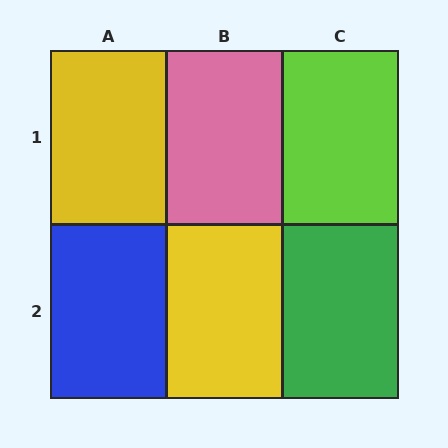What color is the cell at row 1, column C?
Lime.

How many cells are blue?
1 cell is blue.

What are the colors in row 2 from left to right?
Blue, yellow, green.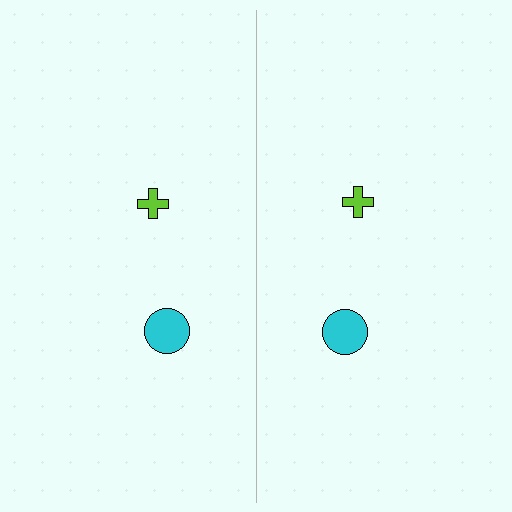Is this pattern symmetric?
Yes, this pattern has bilateral (reflection) symmetry.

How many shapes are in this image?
There are 4 shapes in this image.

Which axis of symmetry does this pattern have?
The pattern has a vertical axis of symmetry running through the center of the image.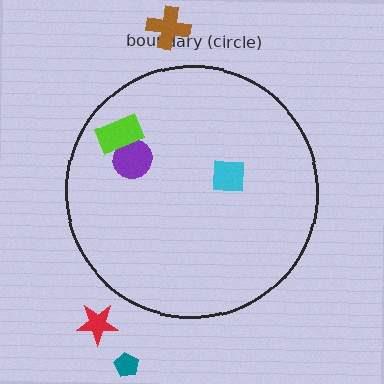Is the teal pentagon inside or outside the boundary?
Outside.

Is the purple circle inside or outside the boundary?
Inside.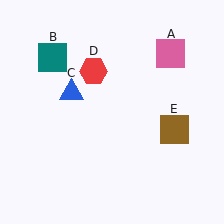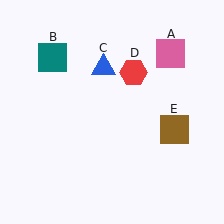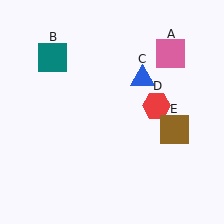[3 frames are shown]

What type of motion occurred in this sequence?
The blue triangle (object C), red hexagon (object D) rotated clockwise around the center of the scene.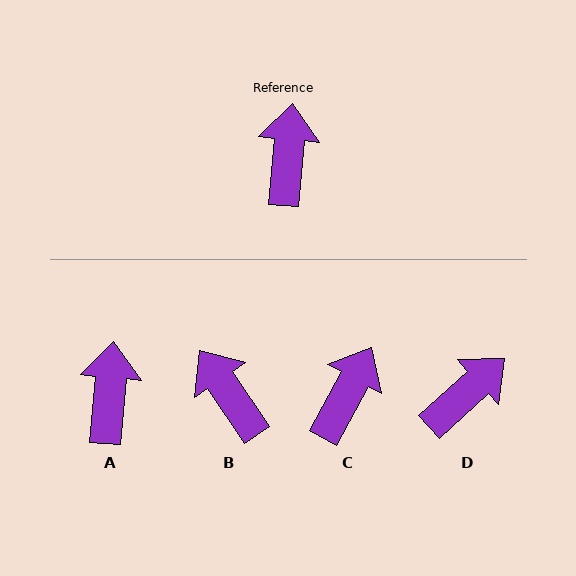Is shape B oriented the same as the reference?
No, it is off by about 39 degrees.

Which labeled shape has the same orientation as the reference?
A.